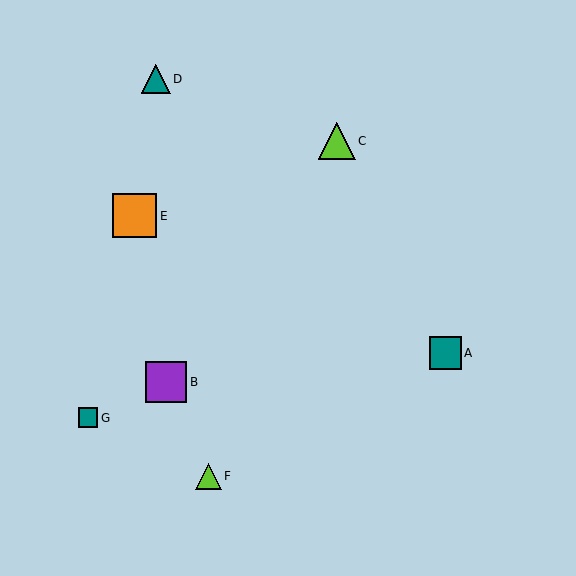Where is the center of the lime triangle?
The center of the lime triangle is at (208, 476).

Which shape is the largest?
The orange square (labeled E) is the largest.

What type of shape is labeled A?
Shape A is a teal square.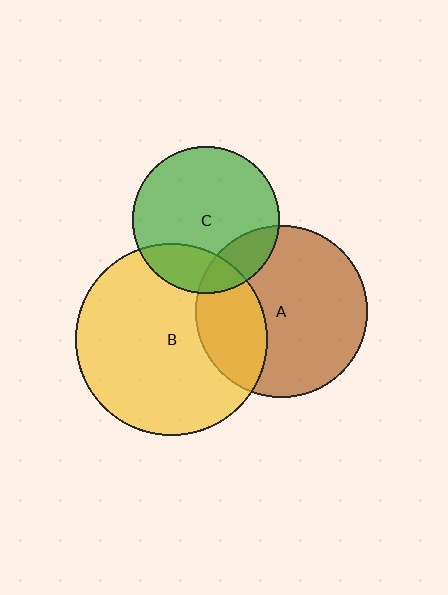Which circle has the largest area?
Circle B (yellow).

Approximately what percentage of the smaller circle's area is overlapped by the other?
Approximately 20%.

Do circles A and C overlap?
Yes.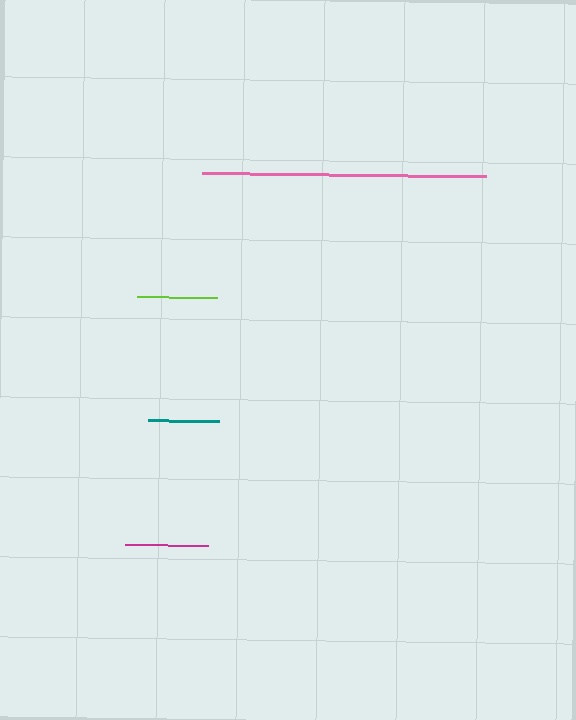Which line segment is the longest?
The pink line is the longest at approximately 284 pixels.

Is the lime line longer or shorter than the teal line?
The lime line is longer than the teal line.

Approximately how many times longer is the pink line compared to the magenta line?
The pink line is approximately 3.5 times the length of the magenta line.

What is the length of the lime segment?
The lime segment is approximately 80 pixels long.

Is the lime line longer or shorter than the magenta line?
The magenta line is longer than the lime line.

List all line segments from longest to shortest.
From longest to shortest: pink, magenta, lime, teal.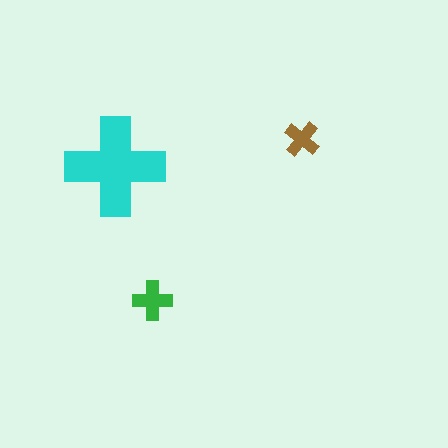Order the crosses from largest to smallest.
the cyan one, the green one, the brown one.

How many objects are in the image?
There are 3 objects in the image.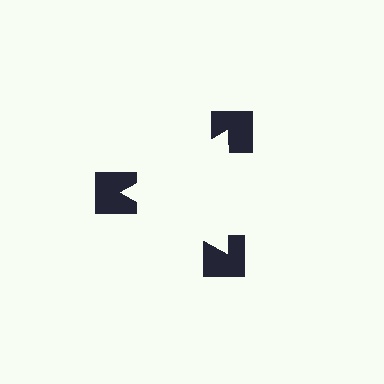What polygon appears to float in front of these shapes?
An illusory triangle — its edges are inferred from the aligned wedge cuts in the notched squares, not physically drawn.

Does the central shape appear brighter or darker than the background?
It typically appears slightly brighter than the background, even though no actual brightness change is drawn.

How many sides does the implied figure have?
3 sides.